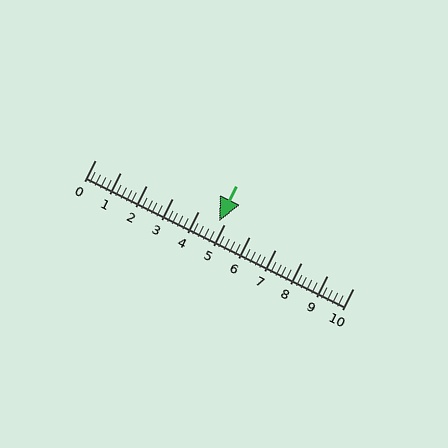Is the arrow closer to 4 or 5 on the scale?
The arrow is closer to 5.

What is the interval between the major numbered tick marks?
The major tick marks are spaced 1 units apart.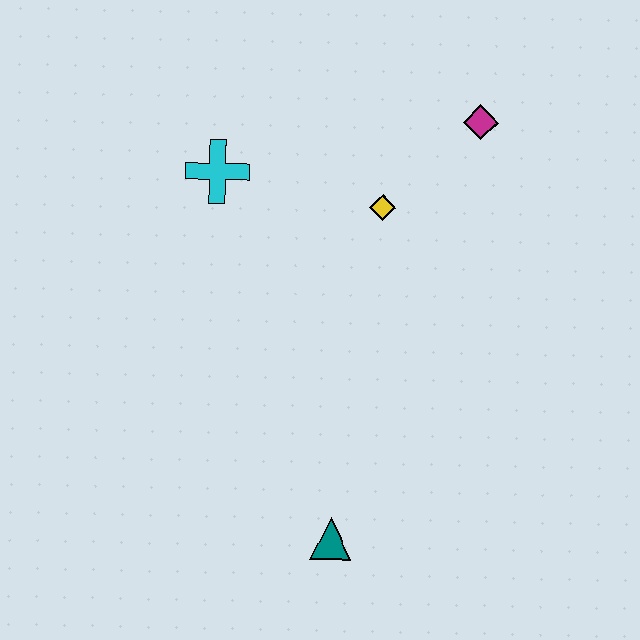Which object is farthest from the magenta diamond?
The teal triangle is farthest from the magenta diamond.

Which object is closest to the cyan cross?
The yellow diamond is closest to the cyan cross.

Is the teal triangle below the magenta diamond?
Yes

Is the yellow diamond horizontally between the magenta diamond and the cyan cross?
Yes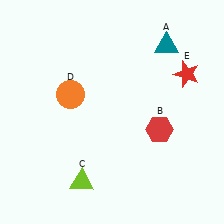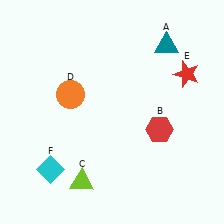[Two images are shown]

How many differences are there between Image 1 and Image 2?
There is 1 difference between the two images.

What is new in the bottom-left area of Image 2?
A cyan diamond (F) was added in the bottom-left area of Image 2.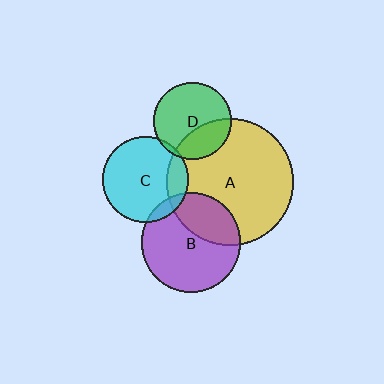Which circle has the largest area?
Circle A (yellow).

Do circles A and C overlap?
Yes.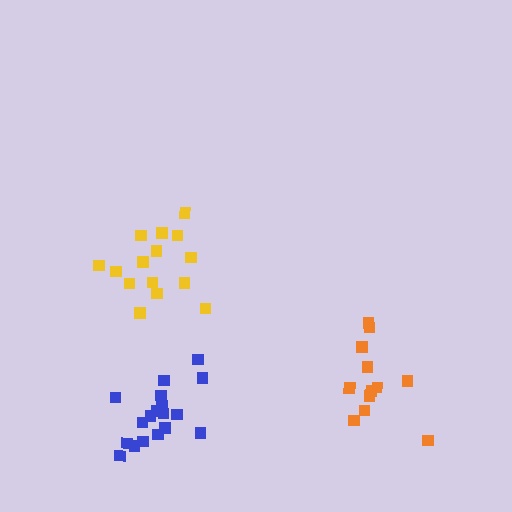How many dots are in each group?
Group 1: 12 dots, Group 2: 18 dots, Group 3: 15 dots (45 total).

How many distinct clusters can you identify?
There are 3 distinct clusters.